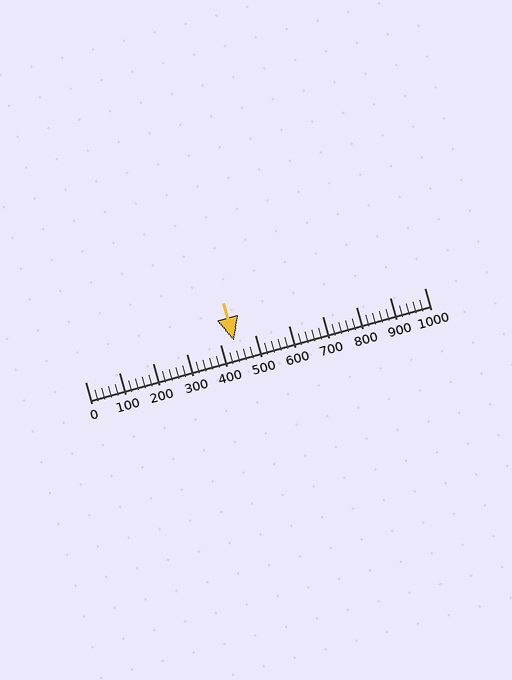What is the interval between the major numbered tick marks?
The major tick marks are spaced 100 units apart.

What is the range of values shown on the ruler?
The ruler shows values from 0 to 1000.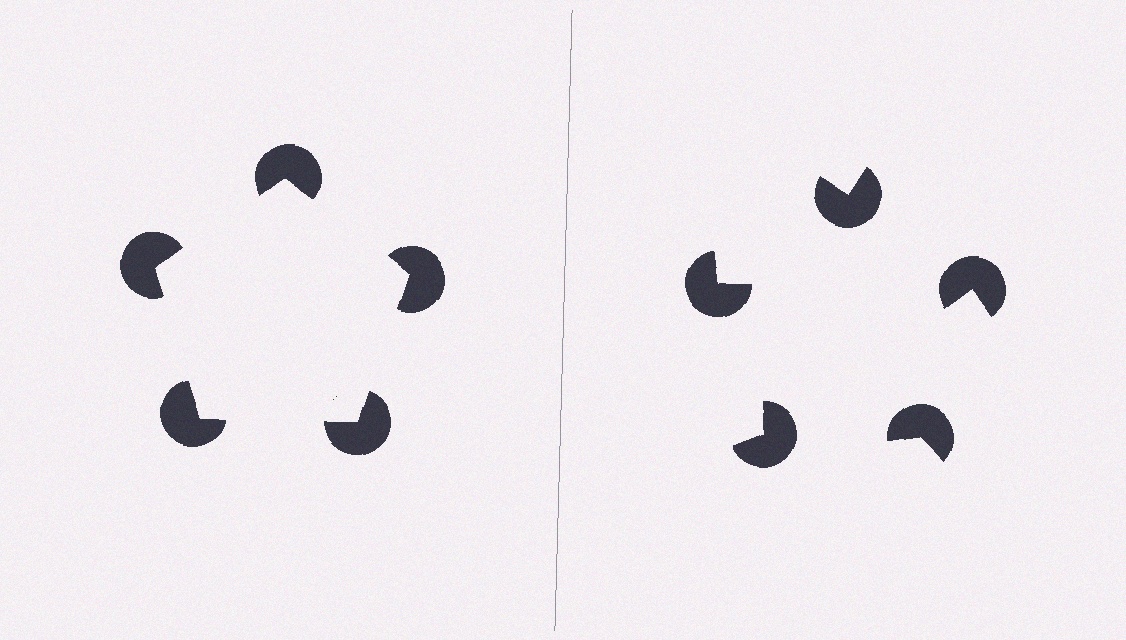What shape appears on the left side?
An illusory pentagon.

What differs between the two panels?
The pac-man discs are positioned identically on both sides; only the wedge orientations differ. On the left they align to a pentagon; on the right they are misaligned.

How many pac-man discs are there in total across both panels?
10 — 5 on each side.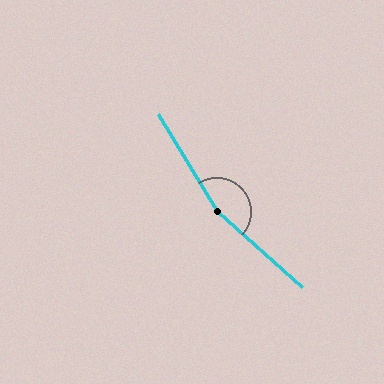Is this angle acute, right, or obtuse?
It is obtuse.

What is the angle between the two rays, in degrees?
Approximately 163 degrees.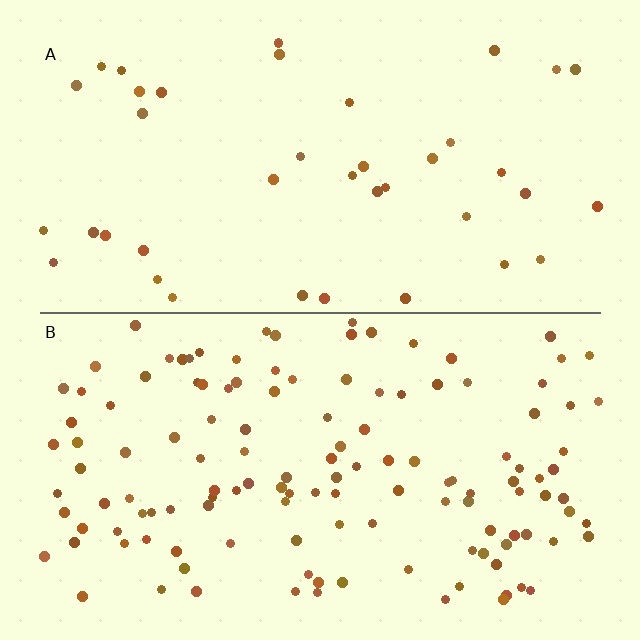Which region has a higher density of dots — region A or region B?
B (the bottom).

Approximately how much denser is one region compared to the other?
Approximately 3.3× — region B over region A.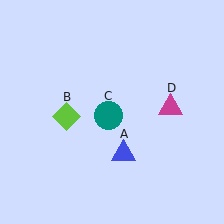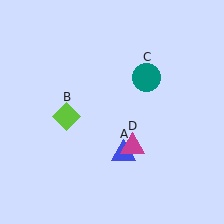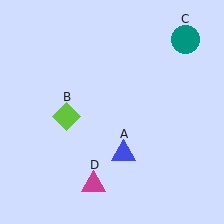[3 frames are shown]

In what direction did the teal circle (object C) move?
The teal circle (object C) moved up and to the right.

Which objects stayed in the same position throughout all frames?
Blue triangle (object A) and lime diamond (object B) remained stationary.